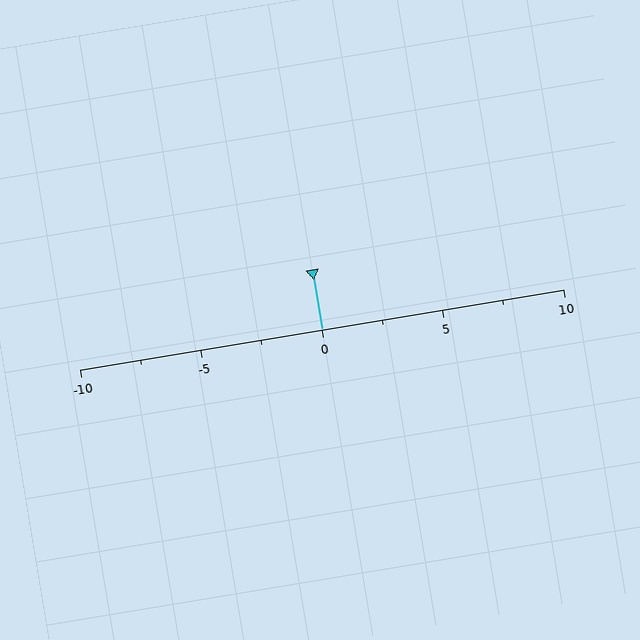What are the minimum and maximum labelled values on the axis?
The axis runs from -10 to 10.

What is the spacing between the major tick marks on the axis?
The major ticks are spaced 5 apart.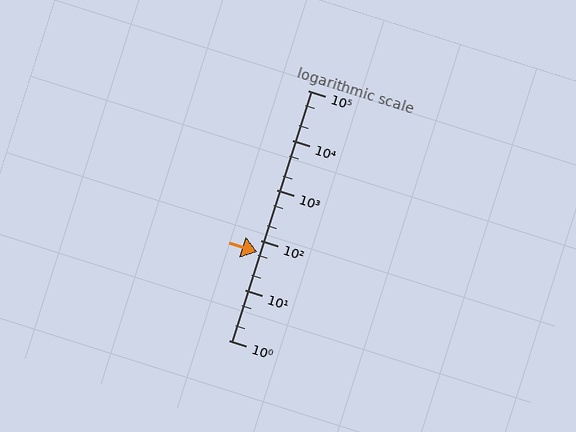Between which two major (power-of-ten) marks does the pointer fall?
The pointer is between 10 and 100.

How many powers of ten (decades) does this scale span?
The scale spans 5 decades, from 1 to 100000.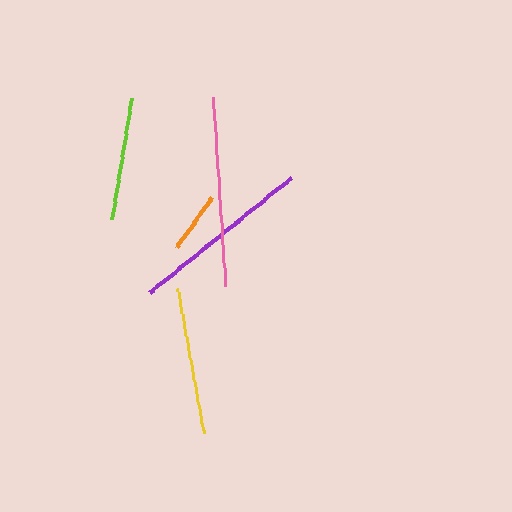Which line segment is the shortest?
The orange line is the shortest at approximately 62 pixels.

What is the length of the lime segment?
The lime segment is approximately 122 pixels long.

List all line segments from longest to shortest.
From longest to shortest: pink, purple, yellow, lime, orange.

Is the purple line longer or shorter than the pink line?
The pink line is longer than the purple line.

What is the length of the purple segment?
The purple segment is approximately 182 pixels long.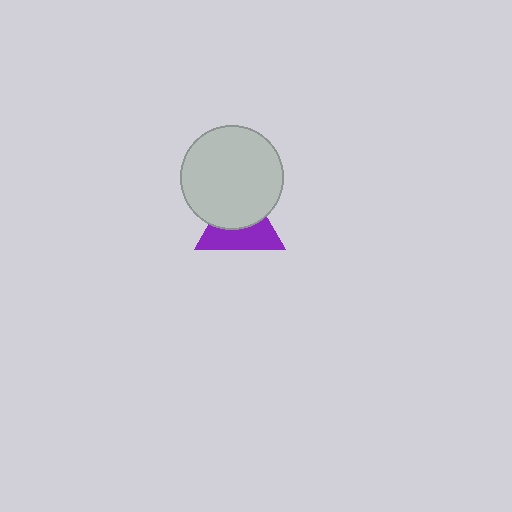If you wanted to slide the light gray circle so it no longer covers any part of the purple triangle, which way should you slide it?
Slide it up — that is the most direct way to separate the two shapes.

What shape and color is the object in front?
The object in front is a light gray circle.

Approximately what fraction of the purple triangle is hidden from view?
Roughly 50% of the purple triangle is hidden behind the light gray circle.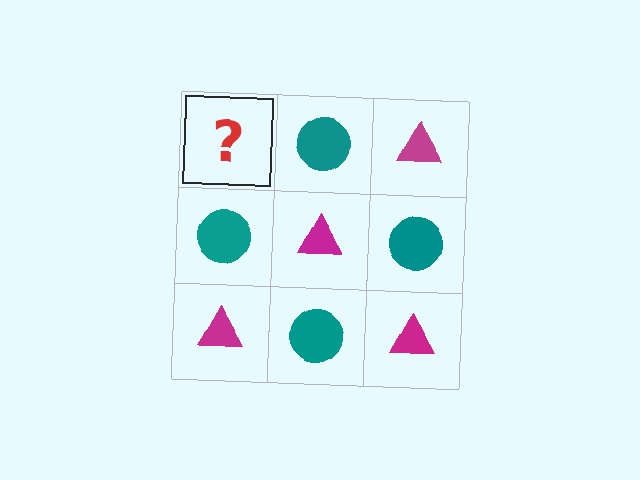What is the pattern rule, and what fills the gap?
The rule is that it alternates magenta triangle and teal circle in a checkerboard pattern. The gap should be filled with a magenta triangle.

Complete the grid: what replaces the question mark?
The question mark should be replaced with a magenta triangle.